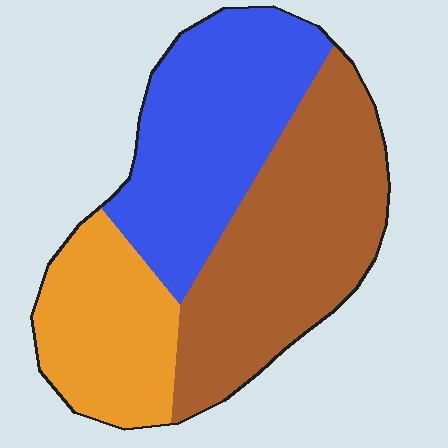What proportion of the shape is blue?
Blue takes up about one third (1/3) of the shape.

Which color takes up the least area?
Orange, at roughly 25%.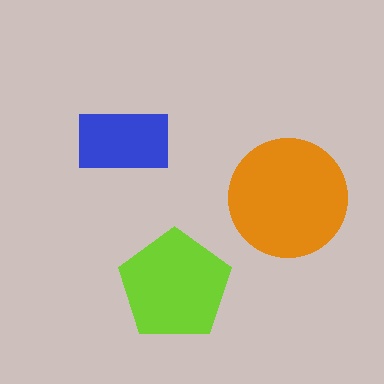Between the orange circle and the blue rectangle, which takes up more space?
The orange circle.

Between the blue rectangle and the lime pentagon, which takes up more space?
The lime pentagon.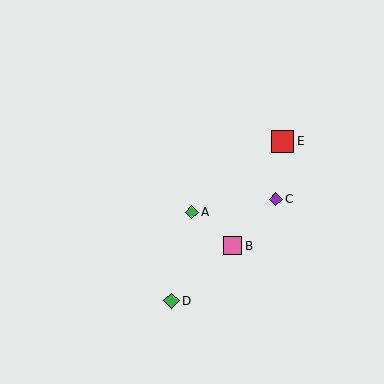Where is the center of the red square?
The center of the red square is at (283, 141).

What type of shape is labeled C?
Shape C is a purple diamond.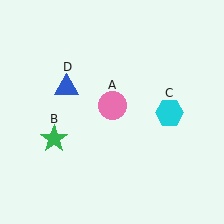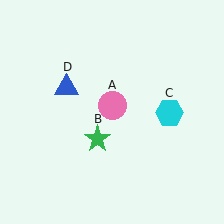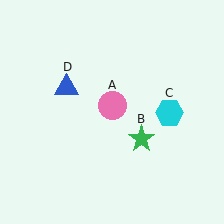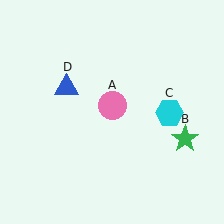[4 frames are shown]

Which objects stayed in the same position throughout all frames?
Pink circle (object A) and cyan hexagon (object C) and blue triangle (object D) remained stationary.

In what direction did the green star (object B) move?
The green star (object B) moved right.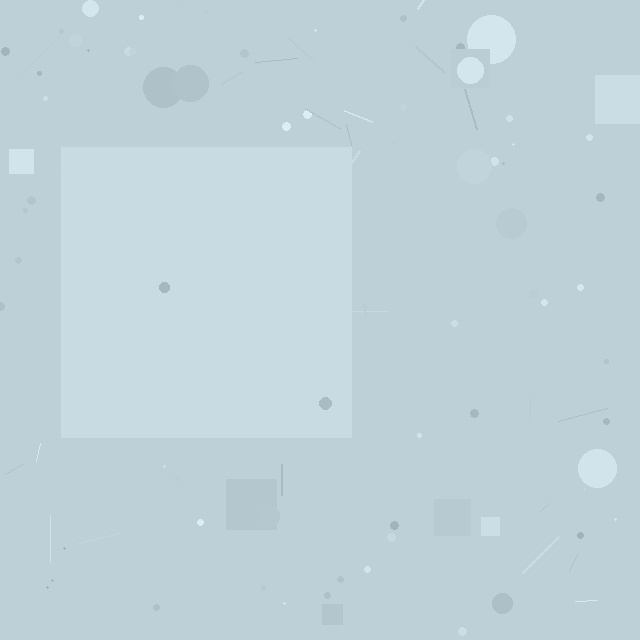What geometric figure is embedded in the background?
A square is embedded in the background.